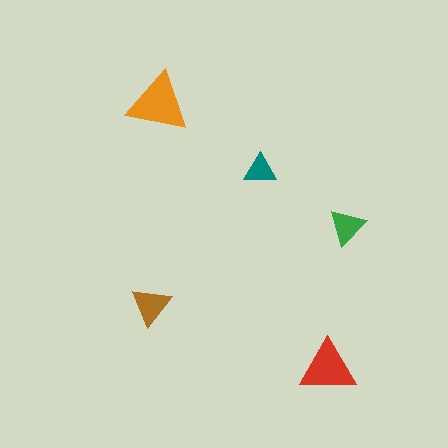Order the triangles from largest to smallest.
the orange one, the red one, the brown one, the green one, the teal one.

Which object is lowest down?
The red triangle is bottommost.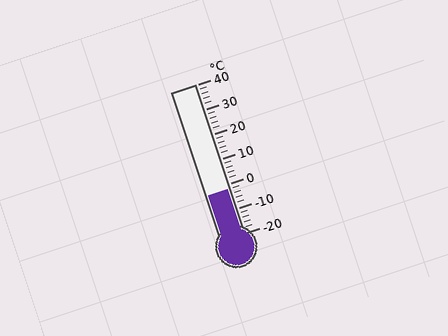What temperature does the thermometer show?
The thermometer shows approximately -2°C.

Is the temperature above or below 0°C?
The temperature is below 0°C.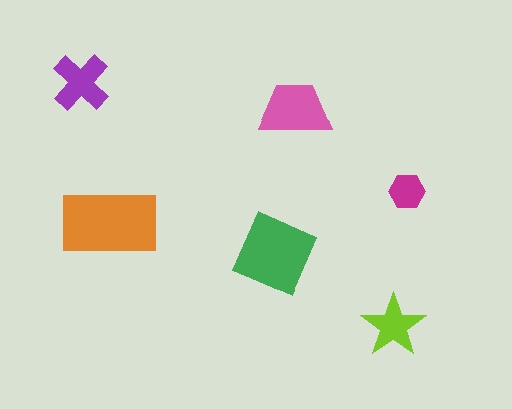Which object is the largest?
The orange rectangle.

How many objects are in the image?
There are 6 objects in the image.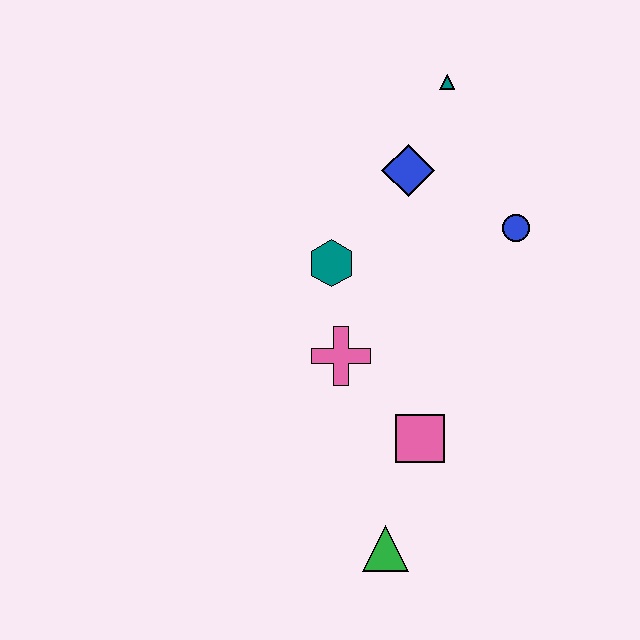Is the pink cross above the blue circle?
No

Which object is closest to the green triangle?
The pink square is closest to the green triangle.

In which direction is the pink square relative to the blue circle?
The pink square is below the blue circle.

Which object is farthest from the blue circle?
The green triangle is farthest from the blue circle.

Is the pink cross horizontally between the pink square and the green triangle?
No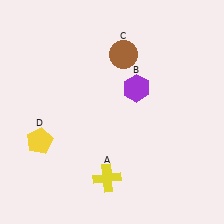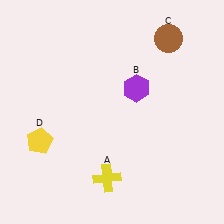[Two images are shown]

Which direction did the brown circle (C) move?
The brown circle (C) moved right.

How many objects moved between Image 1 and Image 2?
1 object moved between the two images.